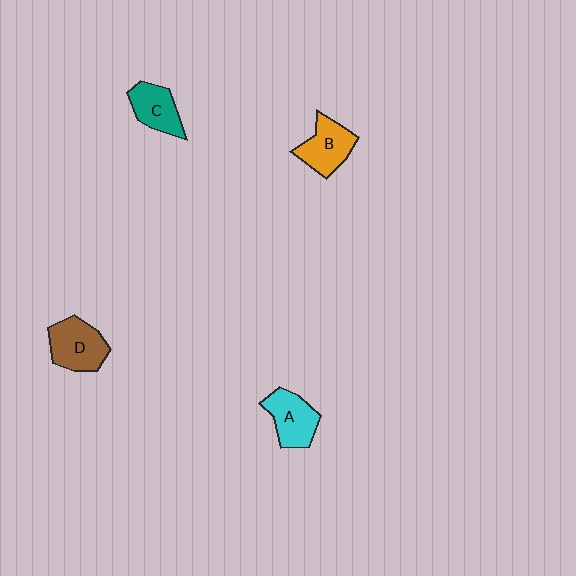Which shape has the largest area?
Shape D (brown).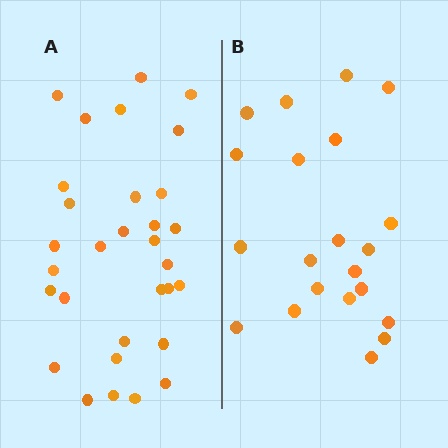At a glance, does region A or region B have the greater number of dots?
Region A (the left region) has more dots.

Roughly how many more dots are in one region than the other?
Region A has roughly 10 or so more dots than region B.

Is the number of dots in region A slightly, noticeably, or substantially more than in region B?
Region A has substantially more. The ratio is roughly 1.5 to 1.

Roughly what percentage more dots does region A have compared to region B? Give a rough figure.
About 50% more.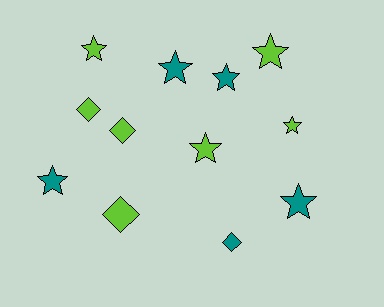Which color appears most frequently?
Lime, with 7 objects.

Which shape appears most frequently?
Star, with 8 objects.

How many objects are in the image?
There are 12 objects.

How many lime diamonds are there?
There are 3 lime diamonds.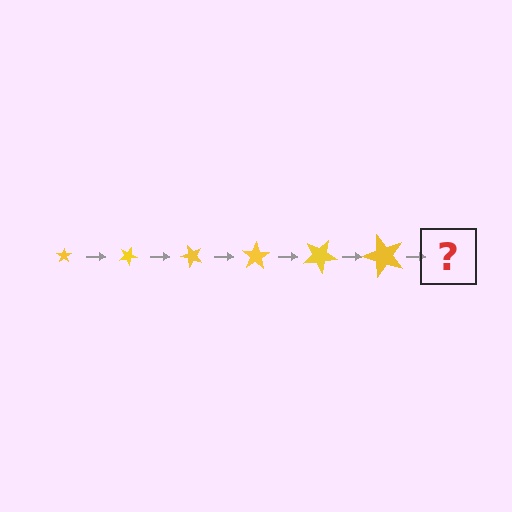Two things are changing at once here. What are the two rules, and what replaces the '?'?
The two rules are that the star grows larger each step and it rotates 25 degrees each step. The '?' should be a star, larger than the previous one and rotated 150 degrees from the start.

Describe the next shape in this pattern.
It should be a star, larger than the previous one and rotated 150 degrees from the start.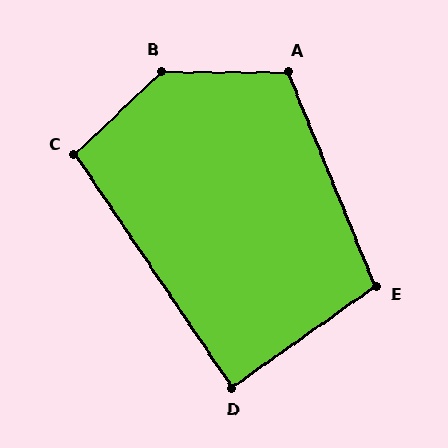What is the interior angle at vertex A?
Approximately 113 degrees (obtuse).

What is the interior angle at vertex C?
Approximately 100 degrees (obtuse).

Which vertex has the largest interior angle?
B, at approximately 136 degrees.